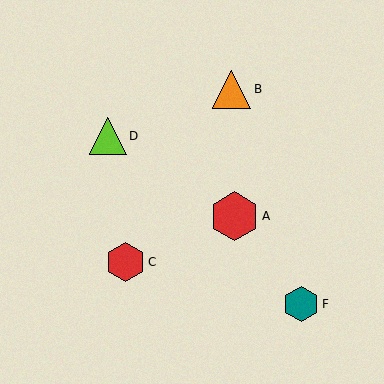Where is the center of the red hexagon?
The center of the red hexagon is at (126, 262).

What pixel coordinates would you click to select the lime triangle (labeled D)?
Click at (108, 136) to select the lime triangle D.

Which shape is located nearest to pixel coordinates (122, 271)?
The red hexagon (labeled C) at (126, 262) is nearest to that location.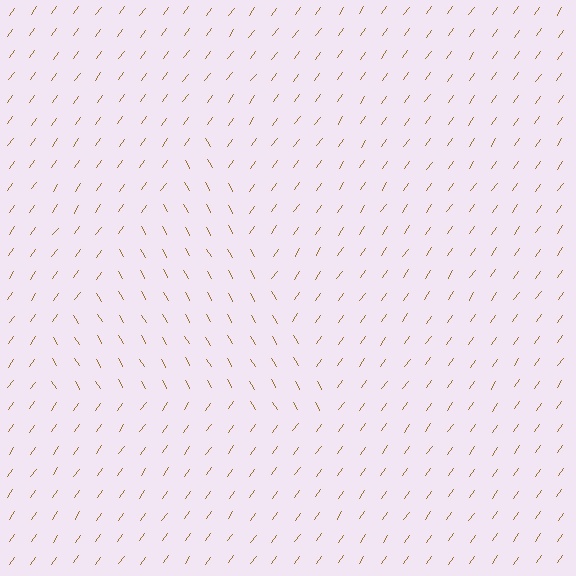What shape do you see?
I see a triangle.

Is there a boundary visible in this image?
Yes, there is a texture boundary formed by a change in line orientation.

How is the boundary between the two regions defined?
The boundary is defined purely by a change in line orientation (approximately 65 degrees difference). All lines are the same color and thickness.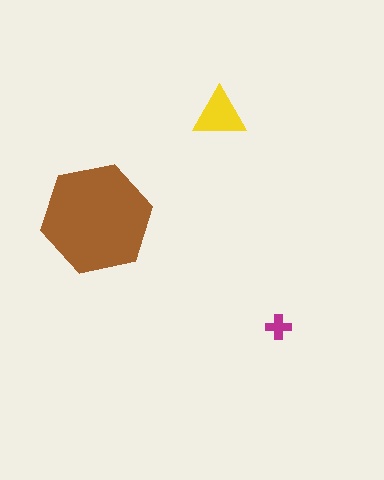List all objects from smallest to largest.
The magenta cross, the yellow triangle, the brown hexagon.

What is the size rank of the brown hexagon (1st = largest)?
1st.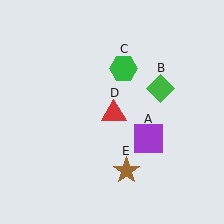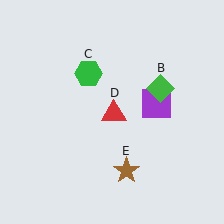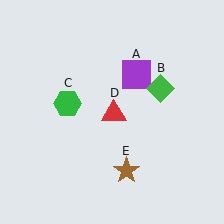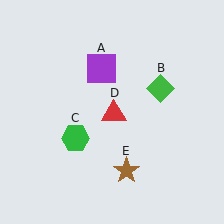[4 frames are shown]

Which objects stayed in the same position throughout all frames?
Green diamond (object B) and red triangle (object D) and brown star (object E) remained stationary.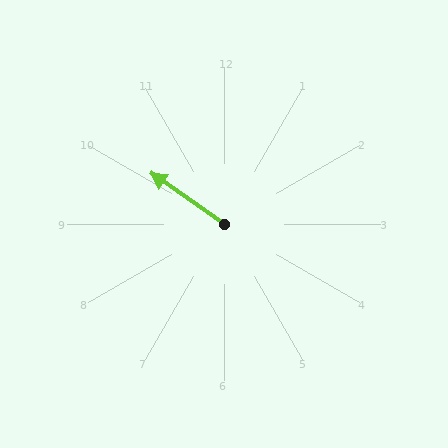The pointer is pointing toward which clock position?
Roughly 10 o'clock.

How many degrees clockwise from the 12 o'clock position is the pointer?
Approximately 305 degrees.